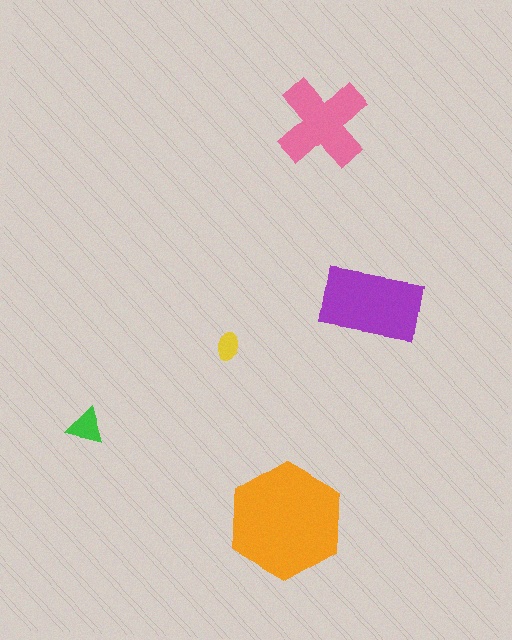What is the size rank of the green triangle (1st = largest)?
4th.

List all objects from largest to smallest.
The orange hexagon, the purple rectangle, the pink cross, the green triangle, the yellow ellipse.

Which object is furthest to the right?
The purple rectangle is rightmost.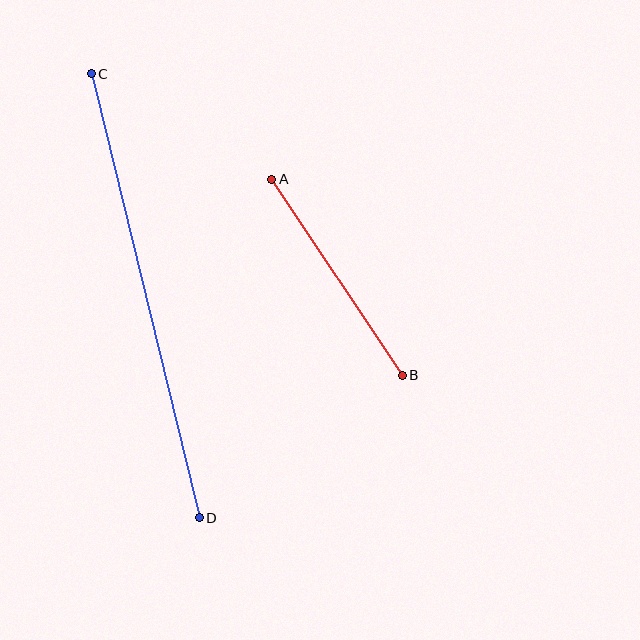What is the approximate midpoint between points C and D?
The midpoint is at approximately (145, 296) pixels.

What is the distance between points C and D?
The distance is approximately 457 pixels.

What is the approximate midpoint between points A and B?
The midpoint is at approximately (337, 277) pixels.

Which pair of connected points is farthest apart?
Points C and D are farthest apart.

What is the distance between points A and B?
The distance is approximately 236 pixels.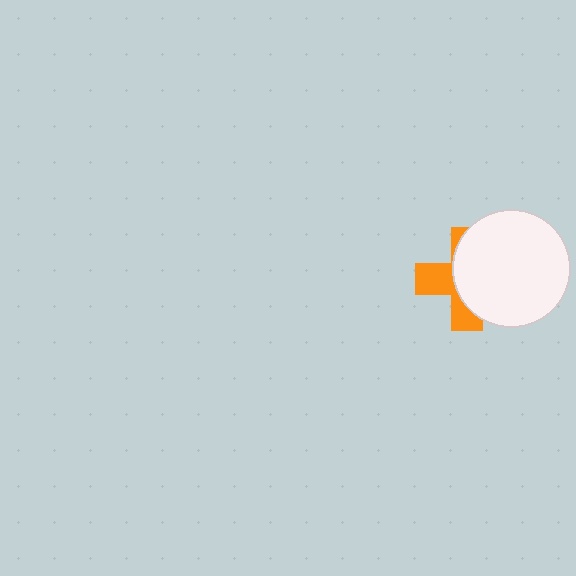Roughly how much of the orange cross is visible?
A small part of it is visible (roughly 40%).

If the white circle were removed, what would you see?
You would see the complete orange cross.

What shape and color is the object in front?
The object in front is a white circle.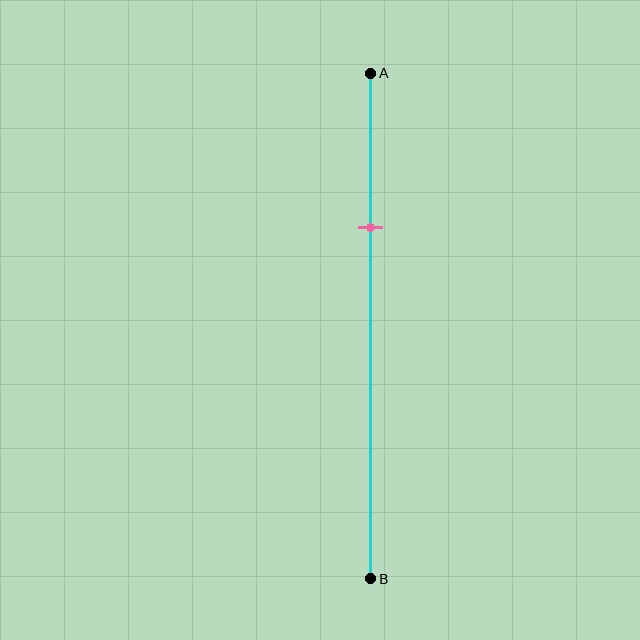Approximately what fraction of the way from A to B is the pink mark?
The pink mark is approximately 30% of the way from A to B.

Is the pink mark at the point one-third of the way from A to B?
Yes, the mark is approximately at the one-third point.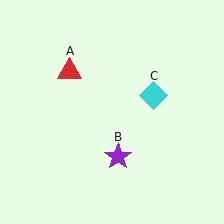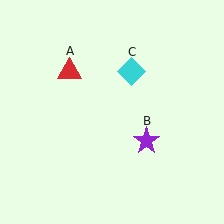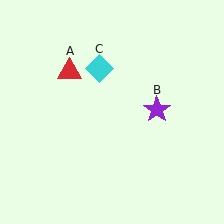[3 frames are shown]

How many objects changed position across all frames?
2 objects changed position: purple star (object B), cyan diamond (object C).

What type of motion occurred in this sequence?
The purple star (object B), cyan diamond (object C) rotated counterclockwise around the center of the scene.